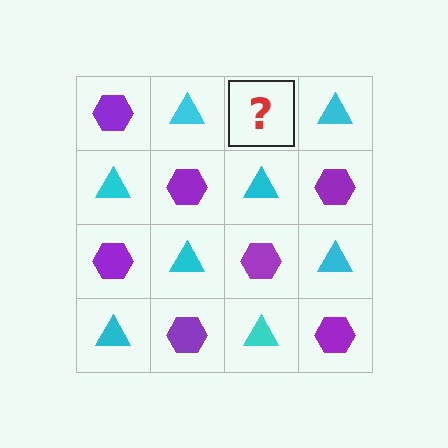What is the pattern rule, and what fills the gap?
The rule is that it alternates purple hexagon and cyan triangle in a checkerboard pattern. The gap should be filled with a purple hexagon.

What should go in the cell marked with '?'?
The missing cell should contain a purple hexagon.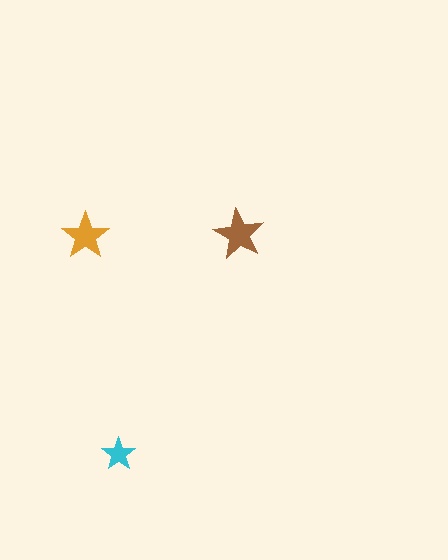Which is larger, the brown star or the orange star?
The brown one.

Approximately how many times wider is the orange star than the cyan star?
About 1.5 times wider.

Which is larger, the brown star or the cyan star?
The brown one.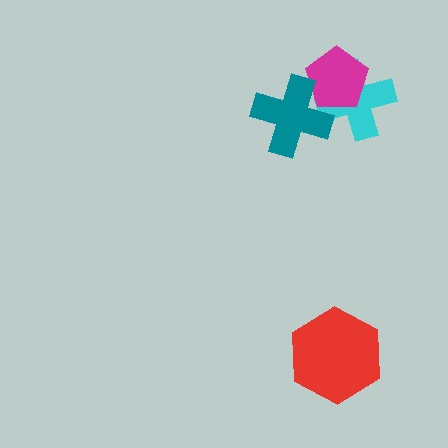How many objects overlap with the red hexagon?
0 objects overlap with the red hexagon.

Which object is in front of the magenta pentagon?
The teal cross is in front of the magenta pentagon.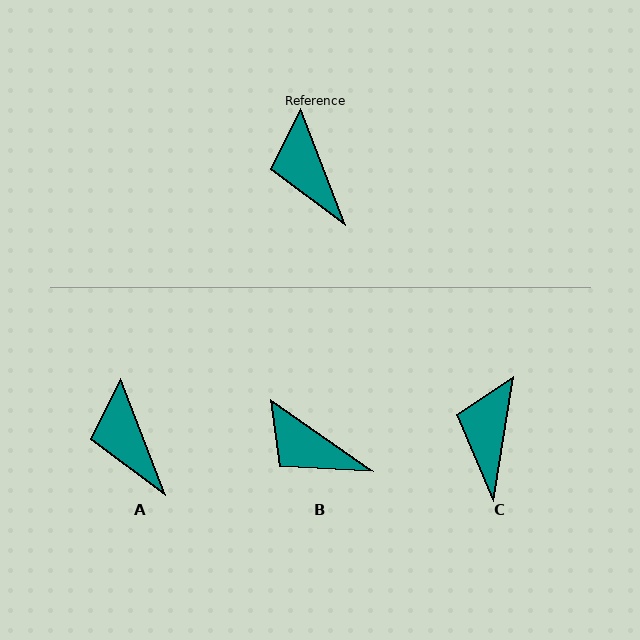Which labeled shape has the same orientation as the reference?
A.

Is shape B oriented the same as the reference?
No, it is off by about 34 degrees.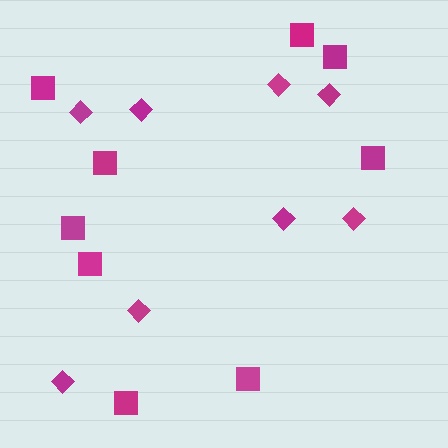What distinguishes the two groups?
There are 2 groups: one group of squares (9) and one group of diamonds (8).